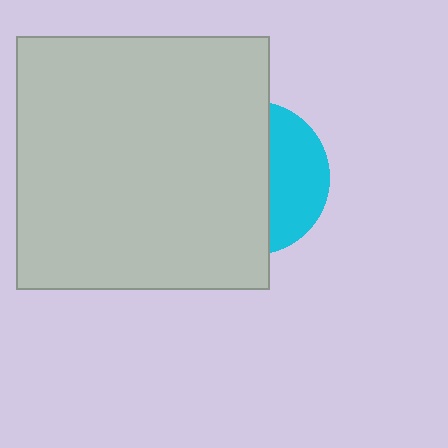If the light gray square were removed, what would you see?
You would see the complete cyan circle.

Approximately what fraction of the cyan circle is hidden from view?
Roughly 64% of the cyan circle is hidden behind the light gray square.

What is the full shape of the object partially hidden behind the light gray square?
The partially hidden object is a cyan circle.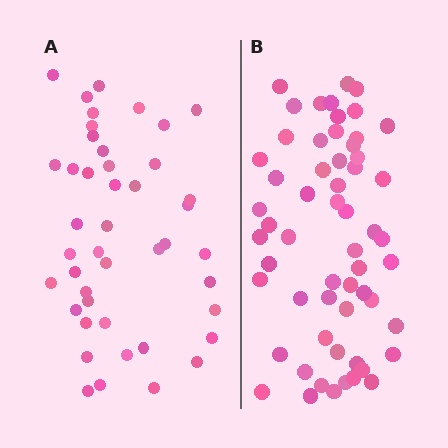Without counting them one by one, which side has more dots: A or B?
Region B (the right region) has more dots.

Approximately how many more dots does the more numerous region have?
Region B has approximately 15 more dots than region A.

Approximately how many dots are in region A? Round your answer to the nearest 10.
About 40 dots. (The exact count is 44, which rounds to 40.)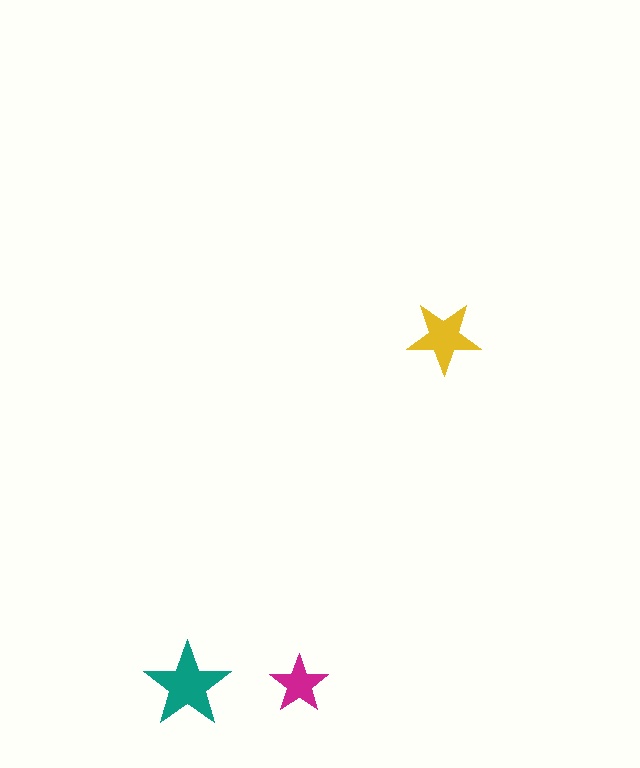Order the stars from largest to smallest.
the teal one, the yellow one, the magenta one.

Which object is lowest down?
The teal star is bottommost.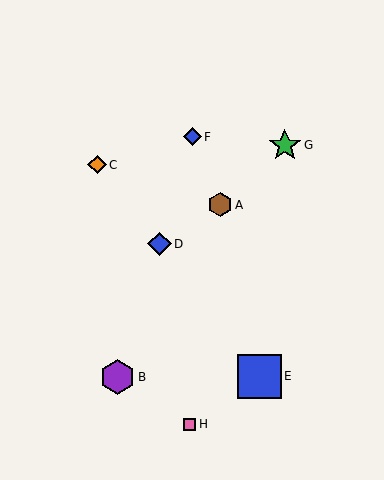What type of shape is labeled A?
Shape A is a brown hexagon.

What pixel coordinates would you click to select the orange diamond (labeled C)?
Click at (97, 165) to select the orange diamond C.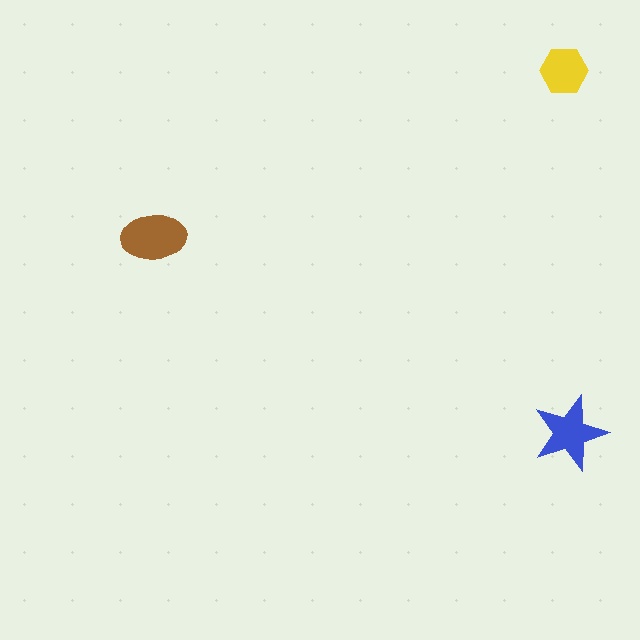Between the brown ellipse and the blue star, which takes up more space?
The brown ellipse.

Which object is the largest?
The brown ellipse.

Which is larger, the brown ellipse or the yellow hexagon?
The brown ellipse.